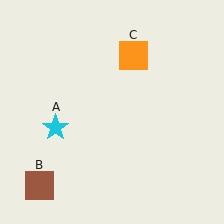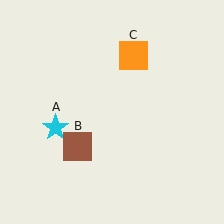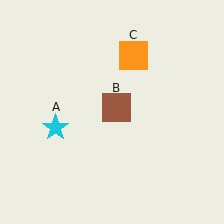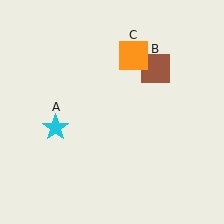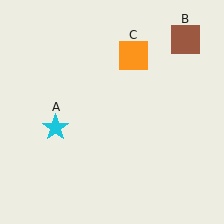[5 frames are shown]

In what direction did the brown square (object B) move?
The brown square (object B) moved up and to the right.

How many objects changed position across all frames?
1 object changed position: brown square (object B).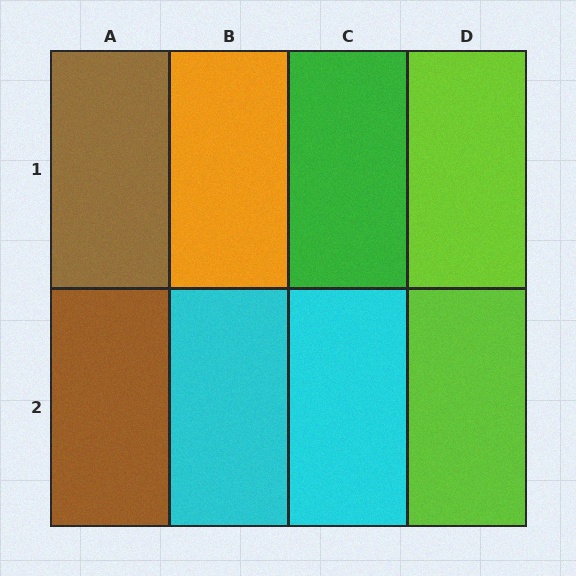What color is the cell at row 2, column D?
Lime.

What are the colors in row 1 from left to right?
Brown, orange, green, lime.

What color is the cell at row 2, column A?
Brown.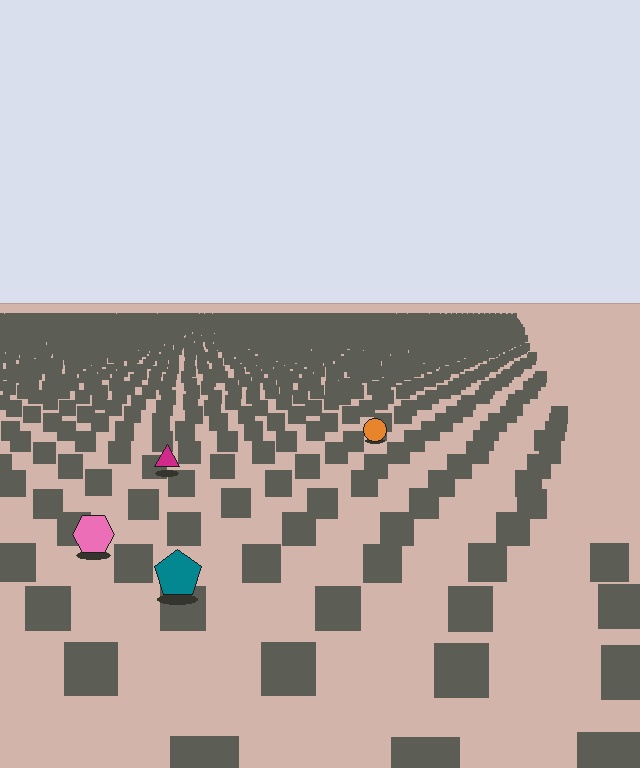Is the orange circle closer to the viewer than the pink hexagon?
No. The pink hexagon is closer — you can tell from the texture gradient: the ground texture is coarser near it.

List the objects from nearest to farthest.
From nearest to farthest: the teal pentagon, the pink hexagon, the magenta triangle, the orange circle.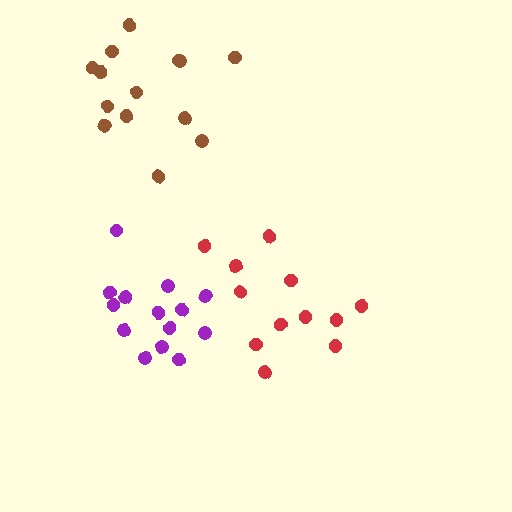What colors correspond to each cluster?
The clusters are colored: red, brown, purple.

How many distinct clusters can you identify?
There are 3 distinct clusters.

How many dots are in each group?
Group 1: 12 dots, Group 2: 14 dots, Group 3: 14 dots (40 total).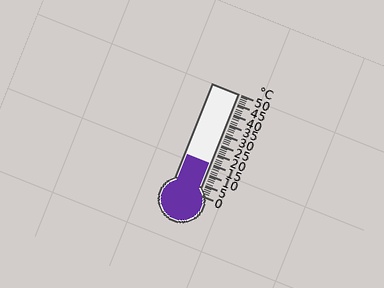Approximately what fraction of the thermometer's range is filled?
The thermometer is filled to approximately 30% of its range.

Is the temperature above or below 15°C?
The temperature is at 15°C.